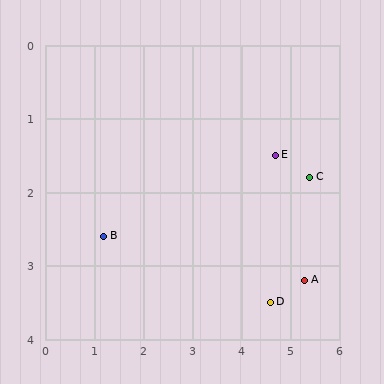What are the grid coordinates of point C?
Point C is at approximately (5.4, 1.8).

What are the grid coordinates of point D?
Point D is at approximately (4.6, 3.5).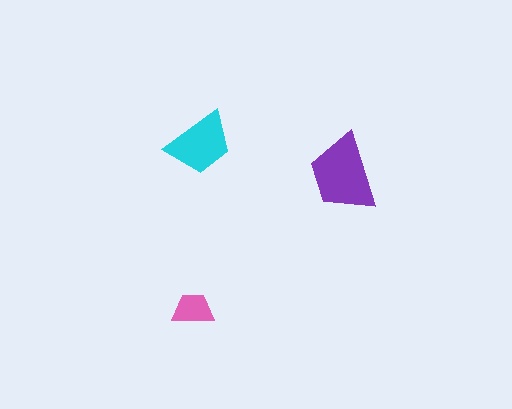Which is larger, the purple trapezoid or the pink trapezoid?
The purple one.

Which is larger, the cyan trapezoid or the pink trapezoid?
The cyan one.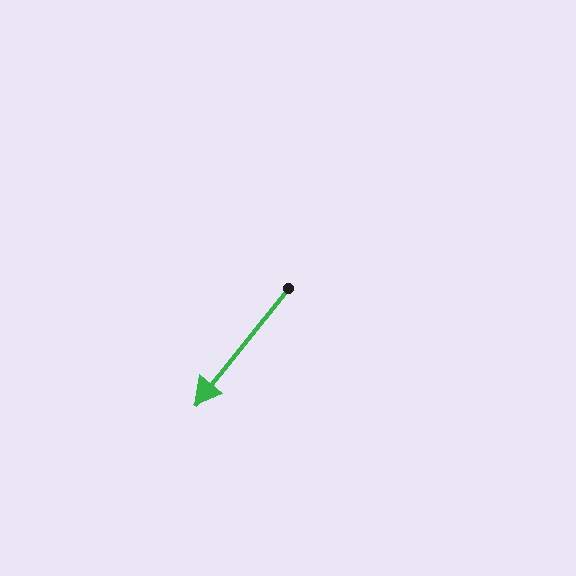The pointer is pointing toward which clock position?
Roughly 7 o'clock.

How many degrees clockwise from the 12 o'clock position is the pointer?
Approximately 219 degrees.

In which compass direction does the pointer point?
Southwest.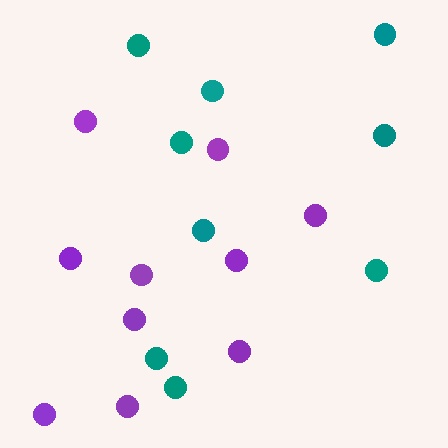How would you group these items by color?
There are 2 groups: one group of purple circles (10) and one group of teal circles (9).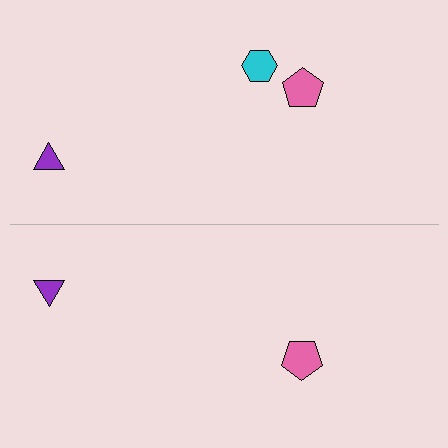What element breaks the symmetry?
A cyan hexagon is missing from the bottom side.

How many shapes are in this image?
There are 5 shapes in this image.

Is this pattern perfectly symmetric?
No, the pattern is not perfectly symmetric. A cyan hexagon is missing from the bottom side.